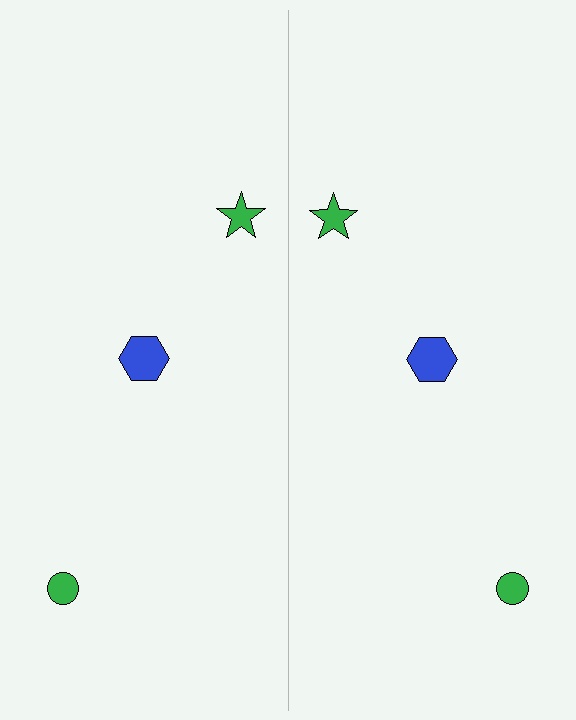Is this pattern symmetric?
Yes, this pattern has bilateral (reflection) symmetry.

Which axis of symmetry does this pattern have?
The pattern has a vertical axis of symmetry running through the center of the image.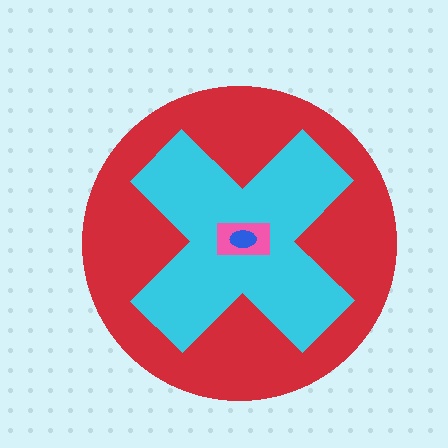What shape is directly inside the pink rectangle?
The blue ellipse.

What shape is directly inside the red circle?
The cyan cross.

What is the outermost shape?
The red circle.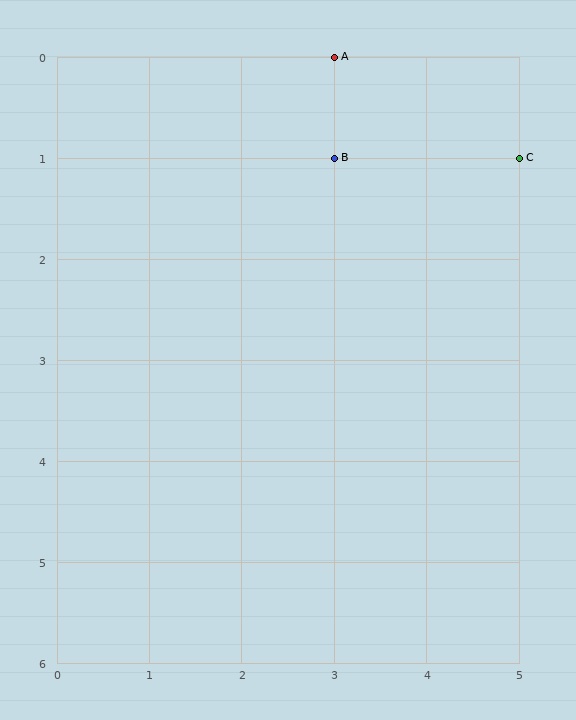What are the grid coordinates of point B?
Point B is at grid coordinates (3, 1).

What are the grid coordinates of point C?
Point C is at grid coordinates (5, 1).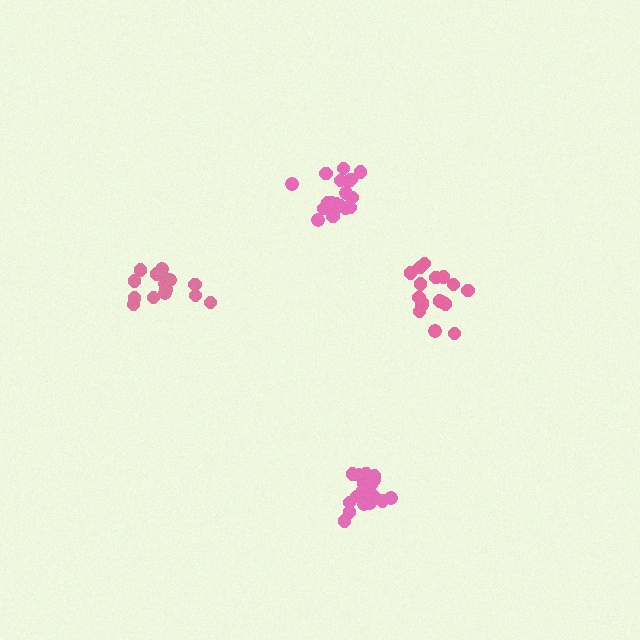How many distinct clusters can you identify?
There are 4 distinct clusters.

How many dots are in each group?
Group 1: 17 dots, Group 2: 21 dots, Group 3: 15 dots, Group 4: 20 dots (73 total).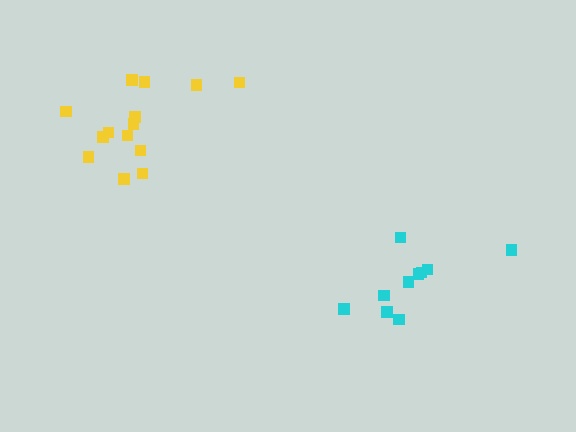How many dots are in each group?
Group 1: 14 dots, Group 2: 10 dots (24 total).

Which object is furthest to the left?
The yellow cluster is leftmost.